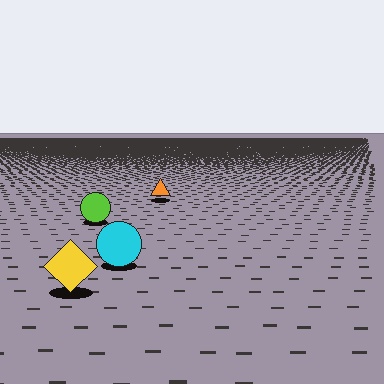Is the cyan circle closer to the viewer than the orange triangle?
Yes. The cyan circle is closer — you can tell from the texture gradient: the ground texture is coarser near it.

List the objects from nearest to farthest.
From nearest to farthest: the yellow diamond, the cyan circle, the lime circle, the orange triangle.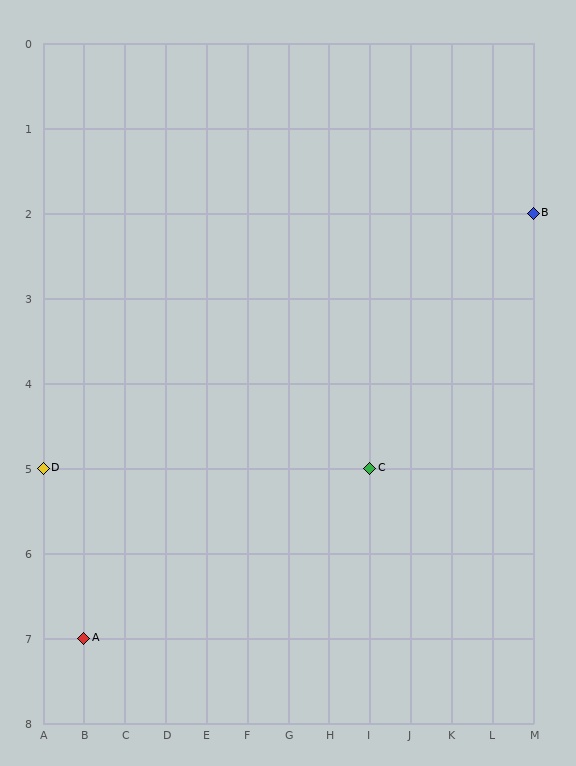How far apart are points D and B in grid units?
Points D and B are 12 columns and 3 rows apart (about 12.4 grid units diagonally).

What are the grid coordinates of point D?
Point D is at grid coordinates (A, 5).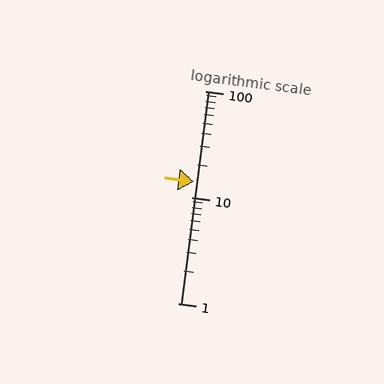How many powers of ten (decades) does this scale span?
The scale spans 2 decades, from 1 to 100.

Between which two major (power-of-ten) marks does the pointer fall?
The pointer is between 10 and 100.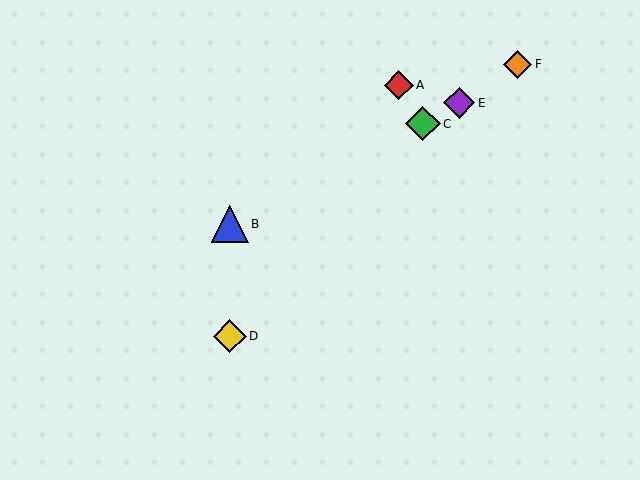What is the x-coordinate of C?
Object C is at x≈423.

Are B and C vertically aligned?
No, B is at x≈230 and C is at x≈423.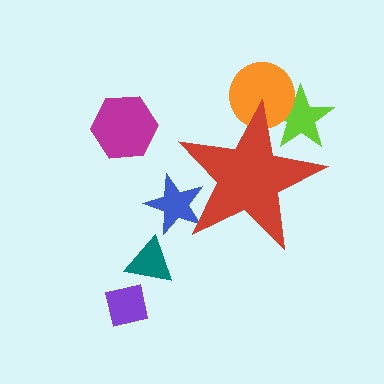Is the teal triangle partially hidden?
No, the teal triangle is fully visible.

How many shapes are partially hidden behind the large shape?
3 shapes are partially hidden.